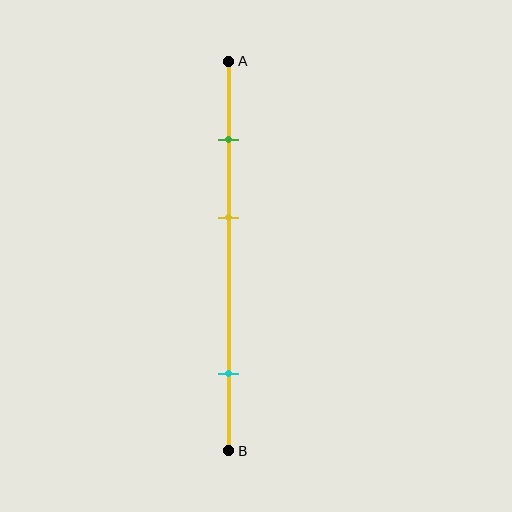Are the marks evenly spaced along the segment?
No, the marks are not evenly spaced.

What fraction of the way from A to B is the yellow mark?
The yellow mark is approximately 40% (0.4) of the way from A to B.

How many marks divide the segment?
There are 3 marks dividing the segment.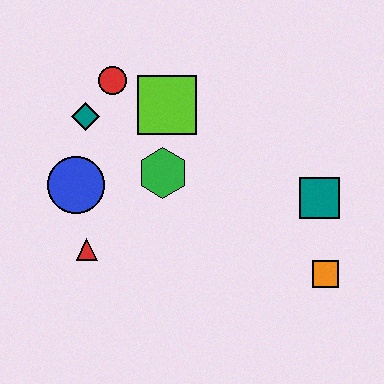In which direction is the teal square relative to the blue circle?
The teal square is to the right of the blue circle.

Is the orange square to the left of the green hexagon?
No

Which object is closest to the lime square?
The red circle is closest to the lime square.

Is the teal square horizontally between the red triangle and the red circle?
No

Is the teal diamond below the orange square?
No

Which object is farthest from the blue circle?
The orange square is farthest from the blue circle.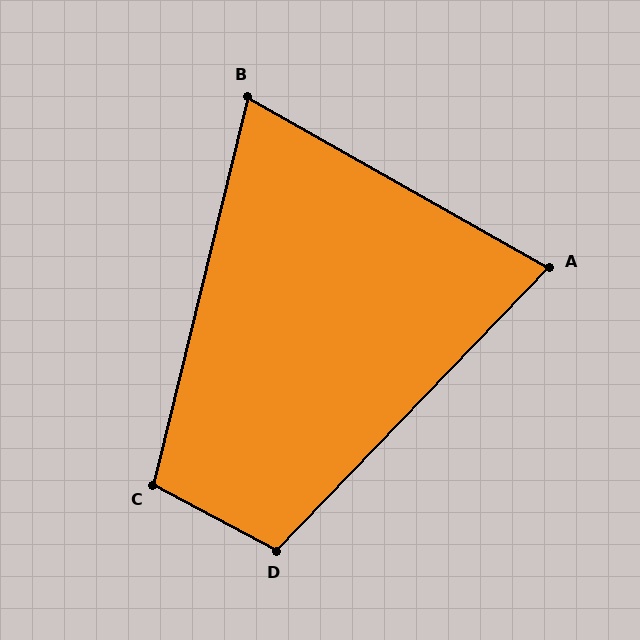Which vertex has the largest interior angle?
D, at approximately 106 degrees.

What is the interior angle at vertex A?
Approximately 76 degrees (acute).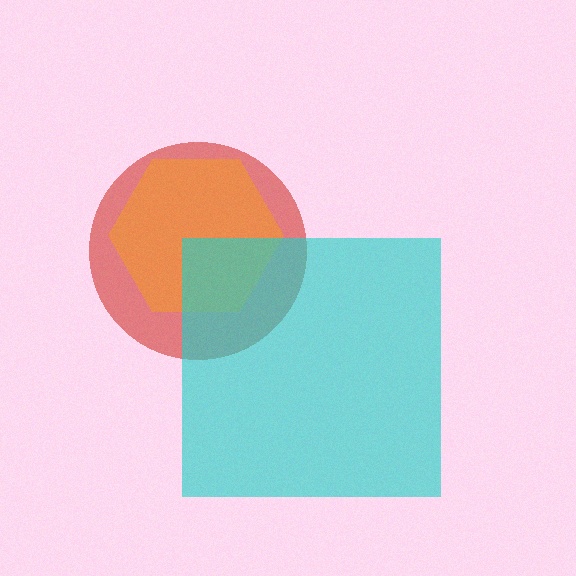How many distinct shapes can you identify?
There are 3 distinct shapes: a red circle, an orange hexagon, a cyan square.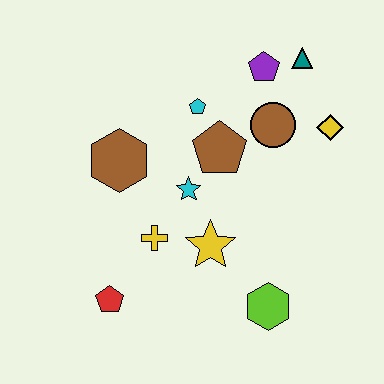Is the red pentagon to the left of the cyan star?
Yes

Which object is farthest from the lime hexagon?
The teal triangle is farthest from the lime hexagon.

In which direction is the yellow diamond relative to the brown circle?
The yellow diamond is to the right of the brown circle.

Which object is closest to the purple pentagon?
The teal triangle is closest to the purple pentagon.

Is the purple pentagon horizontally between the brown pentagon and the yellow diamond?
Yes